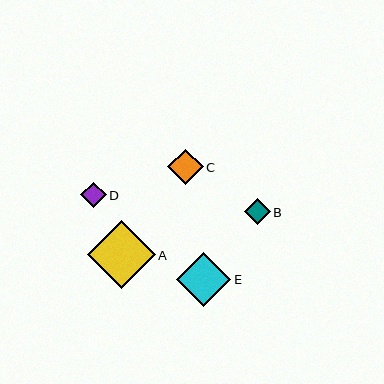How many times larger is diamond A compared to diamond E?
Diamond A is approximately 1.3 times the size of diamond E.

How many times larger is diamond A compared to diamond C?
Diamond A is approximately 1.9 times the size of diamond C.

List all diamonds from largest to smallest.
From largest to smallest: A, E, C, B, D.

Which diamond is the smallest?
Diamond D is the smallest with a size of approximately 25 pixels.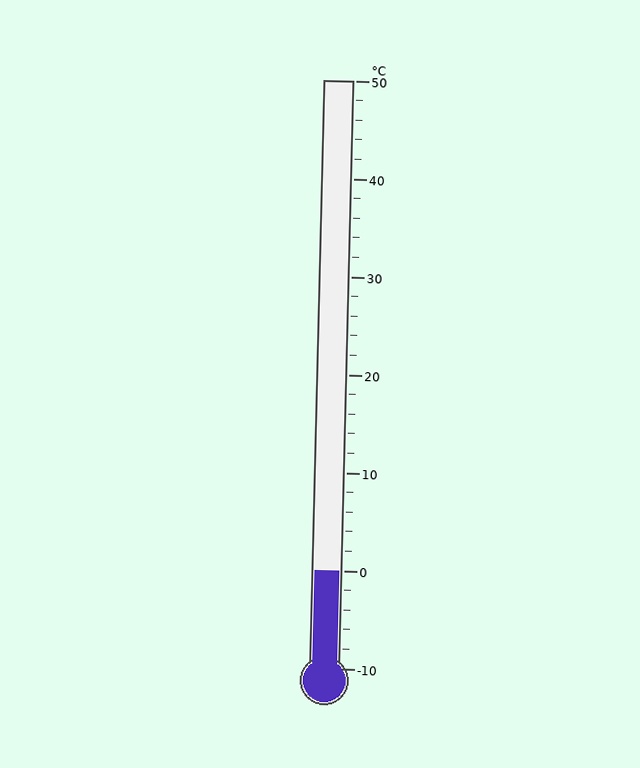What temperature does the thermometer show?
The thermometer shows approximately 0°C.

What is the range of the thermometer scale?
The thermometer scale ranges from -10°C to 50°C.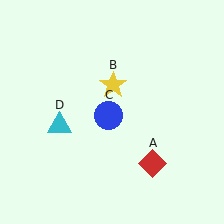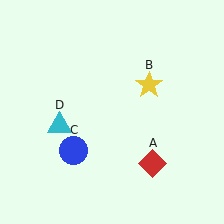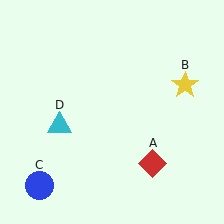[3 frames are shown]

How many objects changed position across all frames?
2 objects changed position: yellow star (object B), blue circle (object C).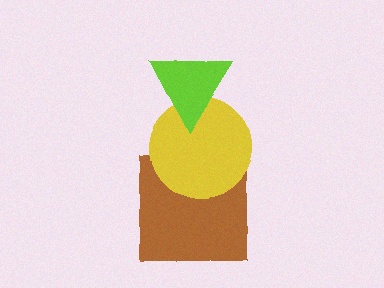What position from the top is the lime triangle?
The lime triangle is 1st from the top.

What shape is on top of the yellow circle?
The lime triangle is on top of the yellow circle.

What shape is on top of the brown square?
The yellow circle is on top of the brown square.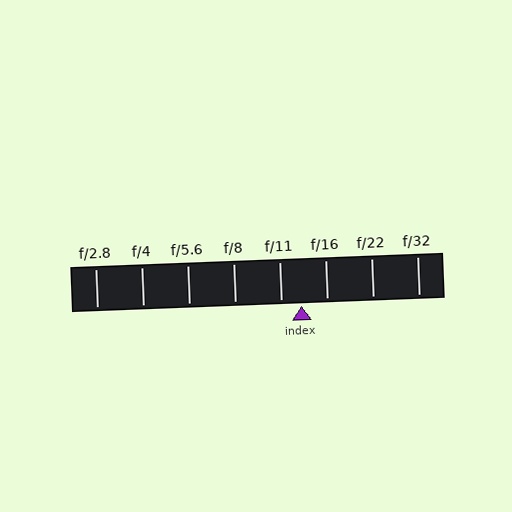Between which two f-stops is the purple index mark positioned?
The index mark is between f/11 and f/16.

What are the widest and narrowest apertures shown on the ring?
The widest aperture shown is f/2.8 and the narrowest is f/32.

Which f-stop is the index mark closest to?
The index mark is closest to f/11.